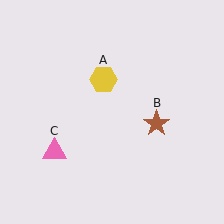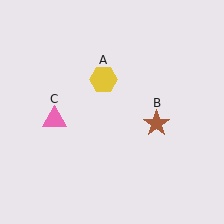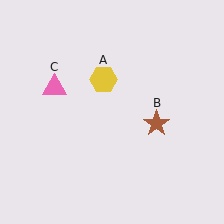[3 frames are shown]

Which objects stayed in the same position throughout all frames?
Yellow hexagon (object A) and brown star (object B) remained stationary.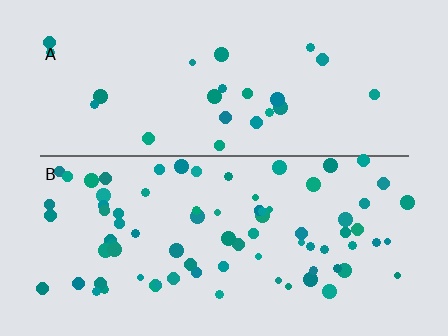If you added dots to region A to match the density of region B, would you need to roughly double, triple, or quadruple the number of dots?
Approximately triple.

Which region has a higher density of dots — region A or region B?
B (the bottom).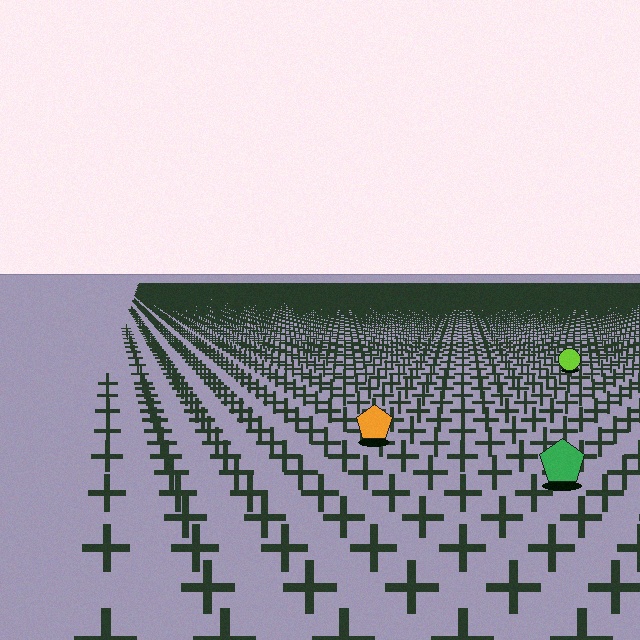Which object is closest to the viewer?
The green pentagon is closest. The texture marks near it are larger and more spread out.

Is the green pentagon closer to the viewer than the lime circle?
Yes. The green pentagon is closer — you can tell from the texture gradient: the ground texture is coarser near it.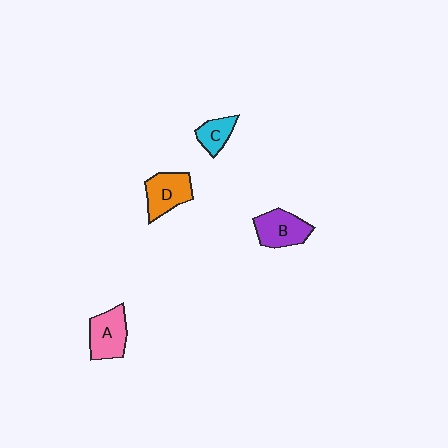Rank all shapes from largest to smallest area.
From largest to smallest: A (pink), B (purple), D (orange), C (cyan).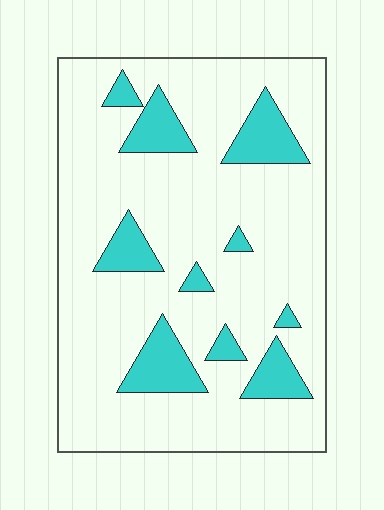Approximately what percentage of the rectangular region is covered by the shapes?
Approximately 15%.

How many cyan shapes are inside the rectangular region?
10.